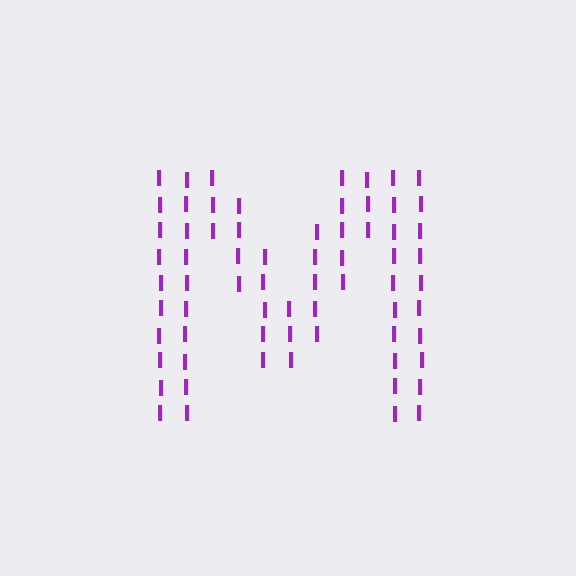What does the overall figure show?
The overall figure shows the letter M.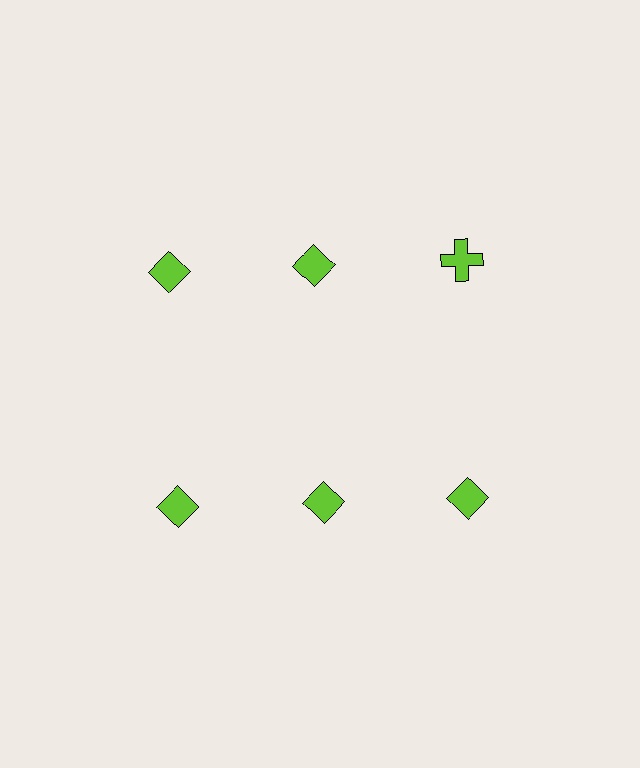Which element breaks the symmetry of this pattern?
The lime cross in the top row, center column breaks the symmetry. All other shapes are lime diamonds.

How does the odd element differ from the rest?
It has a different shape: cross instead of diamond.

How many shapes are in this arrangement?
There are 6 shapes arranged in a grid pattern.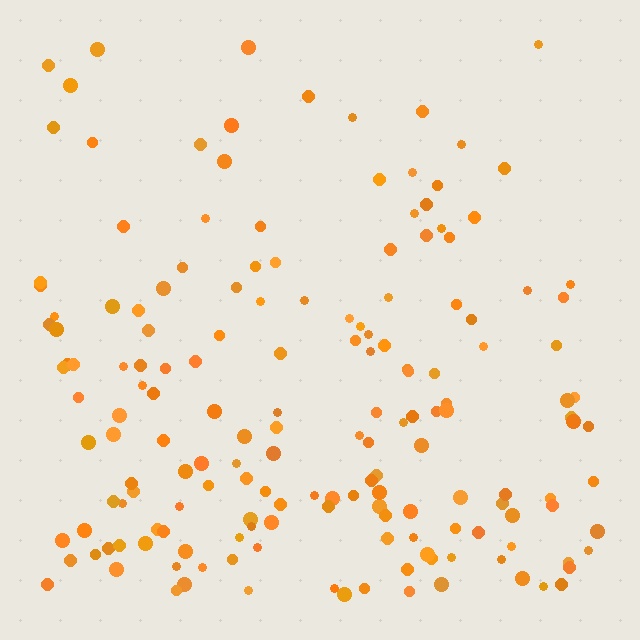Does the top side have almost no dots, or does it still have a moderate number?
Still a moderate number, just noticeably fewer than the bottom.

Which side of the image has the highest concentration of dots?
The bottom.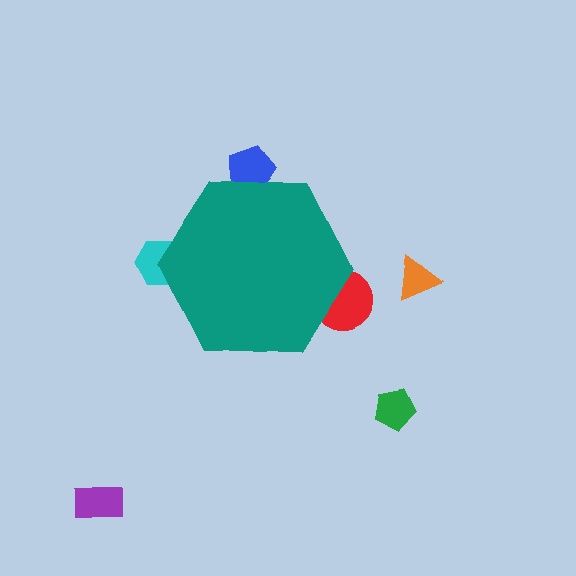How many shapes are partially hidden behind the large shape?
3 shapes are partially hidden.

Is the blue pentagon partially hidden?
Yes, the blue pentagon is partially hidden behind the teal hexagon.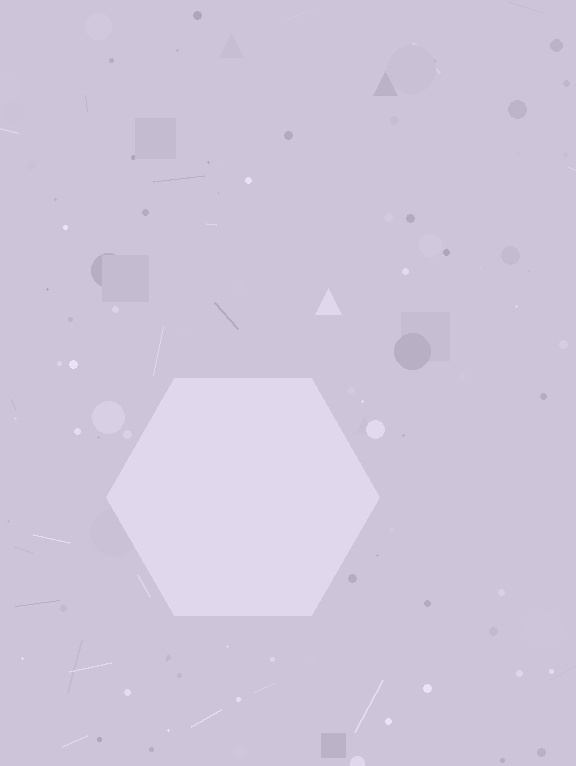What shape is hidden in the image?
A hexagon is hidden in the image.